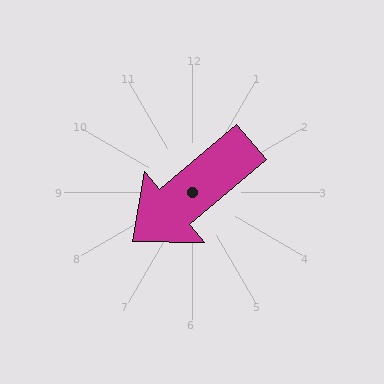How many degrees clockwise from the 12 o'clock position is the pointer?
Approximately 230 degrees.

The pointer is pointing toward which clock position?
Roughly 8 o'clock.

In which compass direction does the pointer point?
Southwest.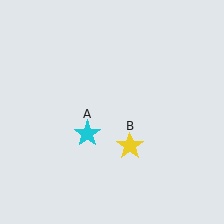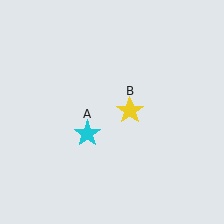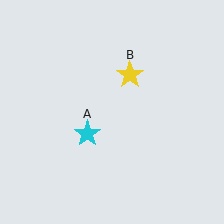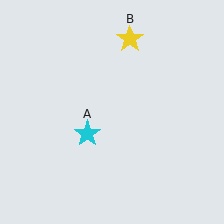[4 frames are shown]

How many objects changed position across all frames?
1 object changed position: yellow star (object B).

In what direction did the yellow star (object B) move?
The yellow star (object B) moved up.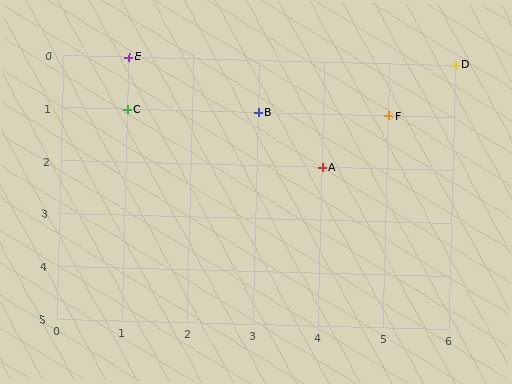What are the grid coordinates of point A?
Point A is at grid coordinates (4, 2).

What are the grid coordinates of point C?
Point C is at grid coordinates (1, 1).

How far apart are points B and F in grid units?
Points B and F are 2 columns apart.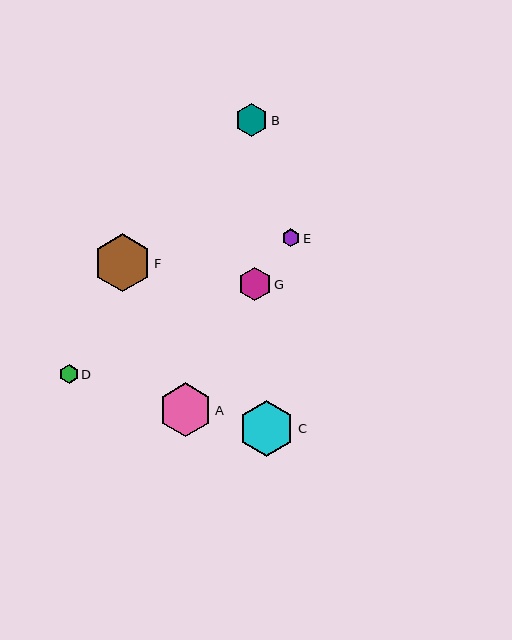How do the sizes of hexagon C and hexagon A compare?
Hexagon C and hexagon A are approximately the same size.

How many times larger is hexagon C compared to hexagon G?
Hexagon C is approximately 1.7 times the size of hexagon G.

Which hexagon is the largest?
Hexagon F is the largest with a size of approximately 58 pixels.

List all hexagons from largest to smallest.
From largest to smallest: F, C, A, G, B, D, E.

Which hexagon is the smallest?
Hexagon E is the smallest with a size of approximately 18 pixels.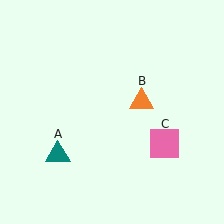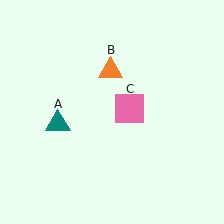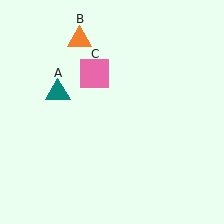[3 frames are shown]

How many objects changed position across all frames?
3 objects changed position: teal triangle (object A), orange triangle (object B), pink square (object C).